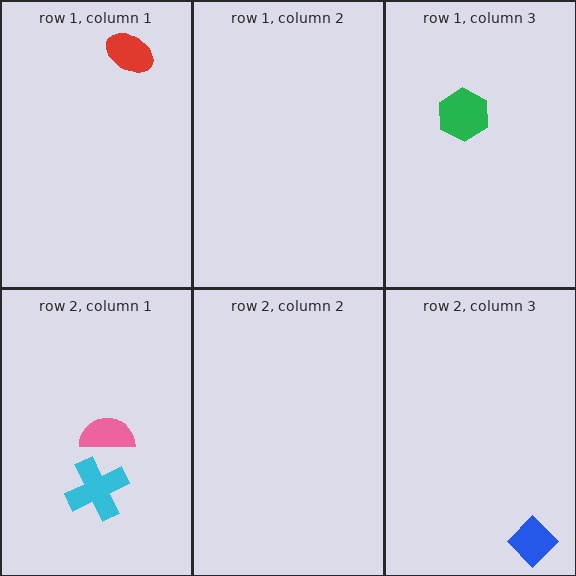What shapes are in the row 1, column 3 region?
The green hexagon.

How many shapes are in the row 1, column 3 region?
1.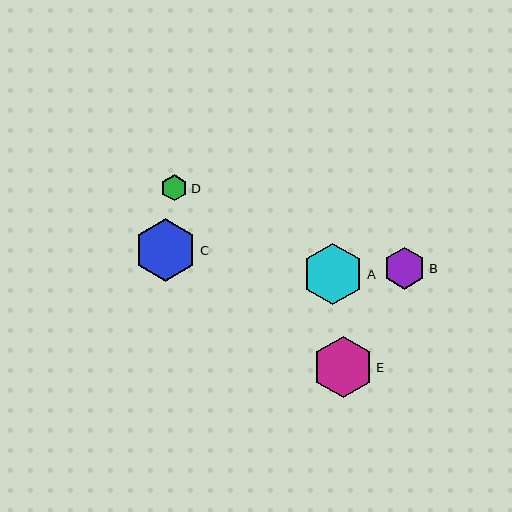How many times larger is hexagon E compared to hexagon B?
Hexagon E is approximately 1.4 times the size of hexagon B.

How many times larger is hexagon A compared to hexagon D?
Hexagon A is approximately 2.3 times the size of hexagon D.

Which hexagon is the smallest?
Hexagon D is the smallest with a size of approximately 26 pixels.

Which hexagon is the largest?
Hexagon C is the largest with a size of approximately 63 pixels.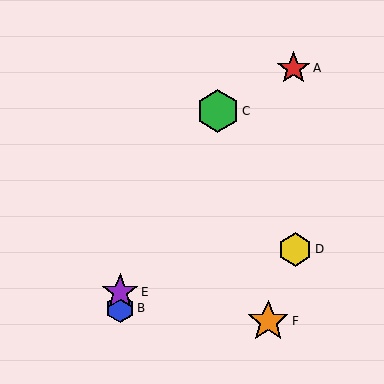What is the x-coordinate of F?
Object F is at x≈268.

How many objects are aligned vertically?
2 objects (B, E) are aligned vertically.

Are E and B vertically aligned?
Yes, both are at x≈120.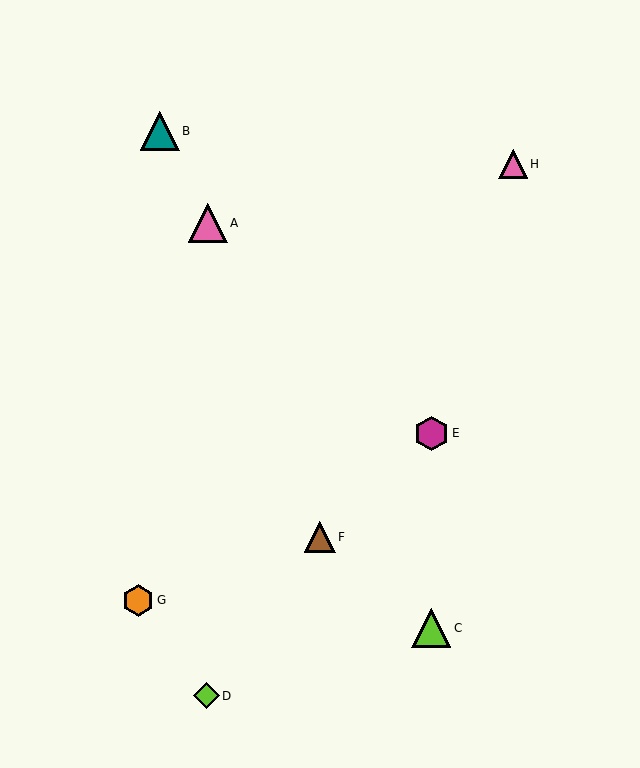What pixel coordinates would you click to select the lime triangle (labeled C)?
Click at (431, 628) to select the lime triangle C.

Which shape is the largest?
The lime triangle (labeled C) is the largest.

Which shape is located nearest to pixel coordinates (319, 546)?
The brown triangle (labeled F) at (320, 537) is nearest to that location.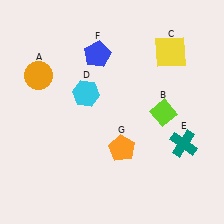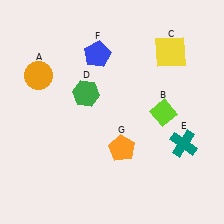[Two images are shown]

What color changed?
The hexagon (D) changed from cyan in Image 1 to green in Image 2.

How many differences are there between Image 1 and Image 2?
There is 1 difference between the two images.